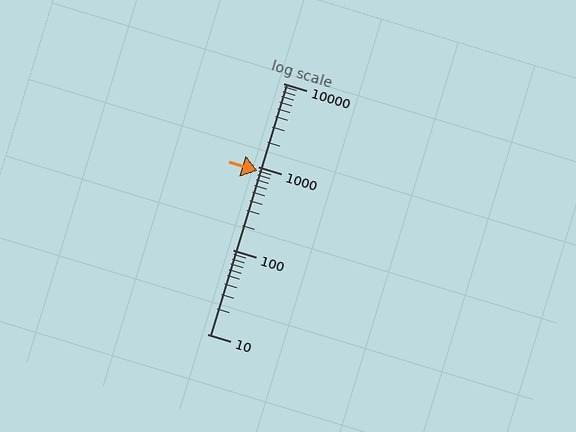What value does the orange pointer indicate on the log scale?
The pointer indicates approximately 900.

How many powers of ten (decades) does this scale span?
The scale spans 3 decades, from 10 to 10000.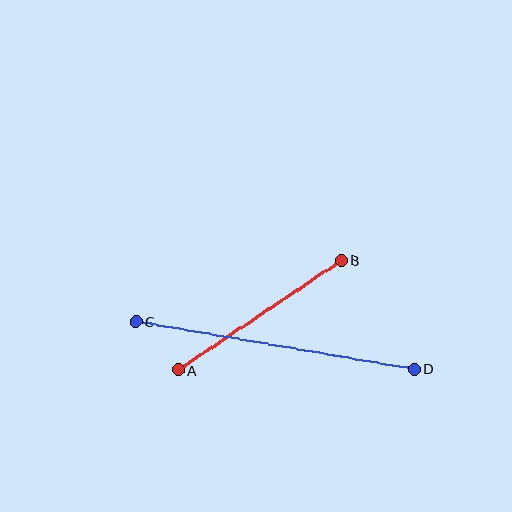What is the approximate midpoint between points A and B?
The midpoint is at approximately (260, 315) pixels.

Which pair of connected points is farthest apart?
Points C and D are farthest apart.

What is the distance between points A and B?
The distance is approximately 197 pixels.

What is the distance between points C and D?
The distance is approximately 283 pixels.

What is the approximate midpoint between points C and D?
The midpoint is at approximately (275, 345) pixels.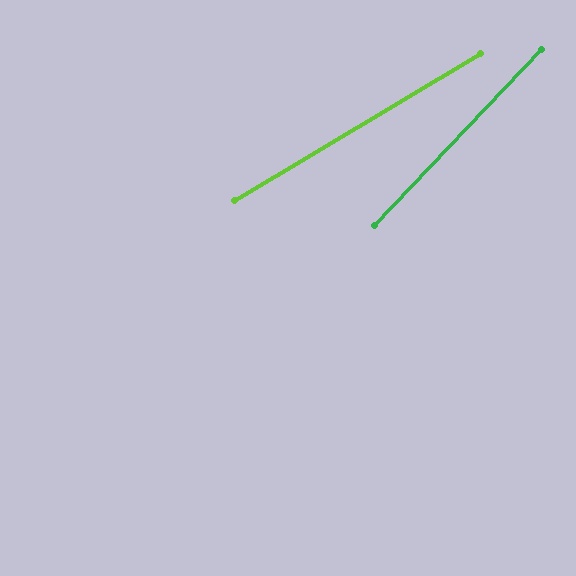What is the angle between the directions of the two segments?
Approximately 15 degrees.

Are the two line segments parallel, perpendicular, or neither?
Neither parallel nor perpendicular — they differ by about 15°.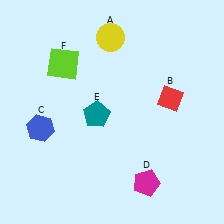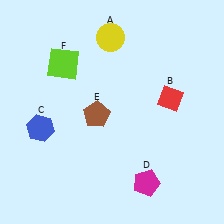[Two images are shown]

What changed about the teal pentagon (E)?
In Image 1, E is teal. In Image 2, it changed to brown.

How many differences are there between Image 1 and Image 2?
There is 1 difference between the two images.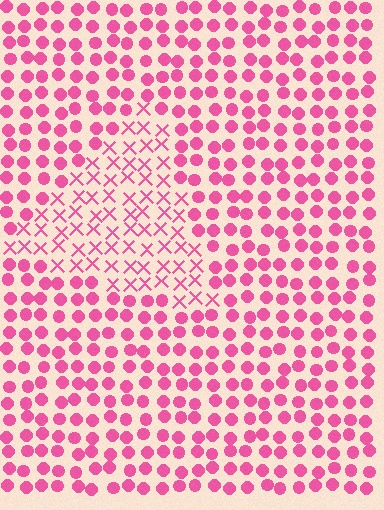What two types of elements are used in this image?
The image uses X marks inside the triangle region and circles outside it.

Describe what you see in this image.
The image is filled with small pink elements arranged in a uniform grid. A triangle-shaped region contains X marks, while the surrounding area contains circles. The boundary is defined purely by the change in element shape.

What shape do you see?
I see a triangle.